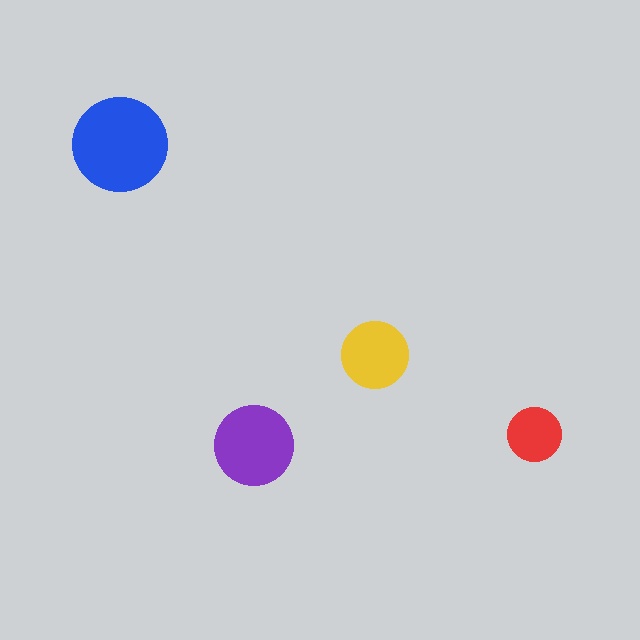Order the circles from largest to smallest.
the blue one, the purple one, the yellow one, the red one.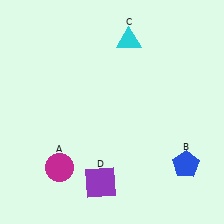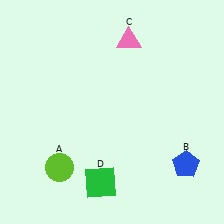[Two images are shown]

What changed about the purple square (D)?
In Image 1, D is purple. In Image 2, it changed to green.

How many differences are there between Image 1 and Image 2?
There are 3 differences between the two images.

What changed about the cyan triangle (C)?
In Image 1, C is cyan. In Image 2, it changed to pink.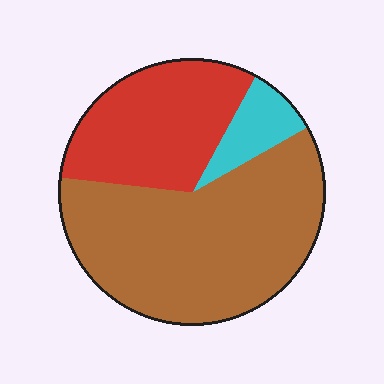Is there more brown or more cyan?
Brown.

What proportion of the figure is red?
Red covers around 30% of the figure.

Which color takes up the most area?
Brown, at roughly 60%.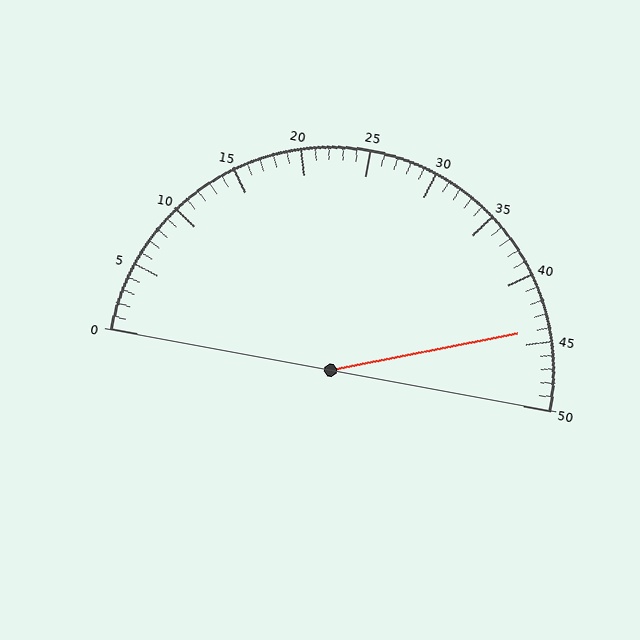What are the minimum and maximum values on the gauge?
The gauge ranges from 0 to 50.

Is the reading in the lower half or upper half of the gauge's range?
The reading is in the upper half of the range (0 to 50).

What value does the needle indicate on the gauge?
The needle indicates approximately 44.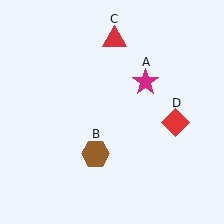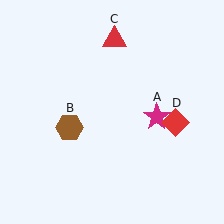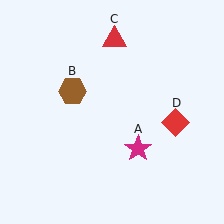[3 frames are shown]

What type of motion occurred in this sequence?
The magenta star (object A), brown hexagon (object B) rotated clockwise around the center of the scene.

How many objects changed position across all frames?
2 objects changed position: magenta star (object A), brown hexagon (object B).